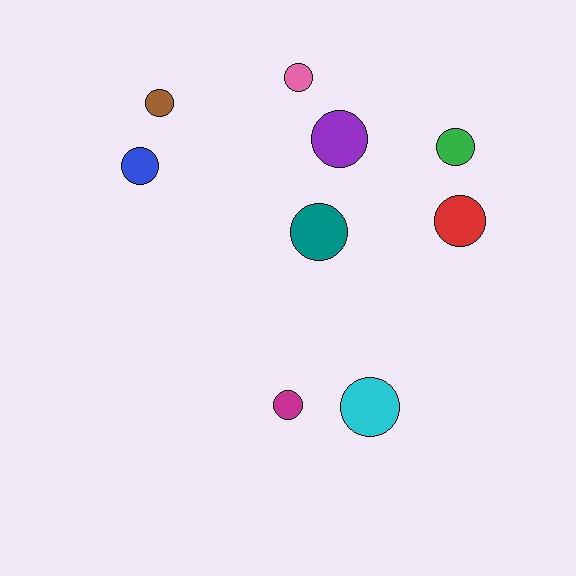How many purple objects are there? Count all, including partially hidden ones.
There is 1 purple object.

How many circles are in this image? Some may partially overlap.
There are 9 circles.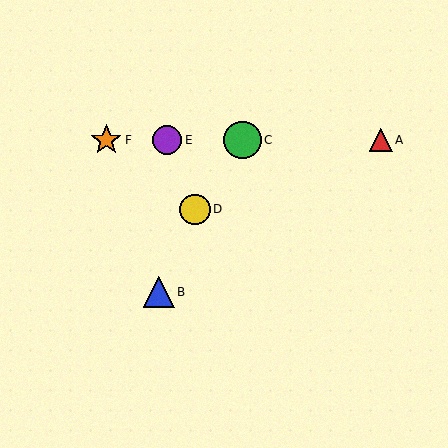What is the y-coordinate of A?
Object A is at y≈140.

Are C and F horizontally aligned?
Yes, both are at y≈140.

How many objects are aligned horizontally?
4 objects (A, C, E, F) are aligned horizontally.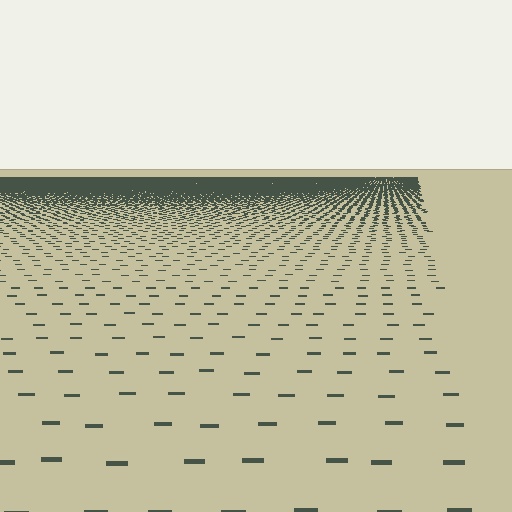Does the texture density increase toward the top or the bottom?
Density increases toward the top.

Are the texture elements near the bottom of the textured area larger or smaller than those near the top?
Larger. Near the bottom, elements are closer to the viewer and appear at a bigger on-screen size.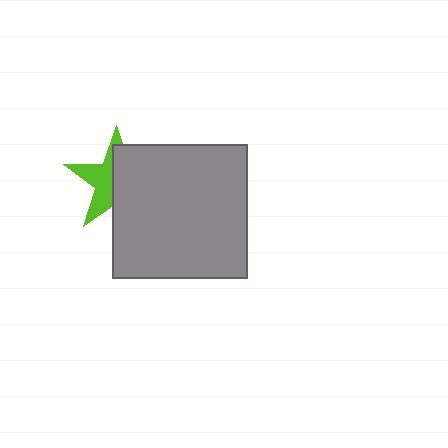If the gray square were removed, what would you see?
You would see the complete lime star.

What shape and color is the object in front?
The object in front is a gray square.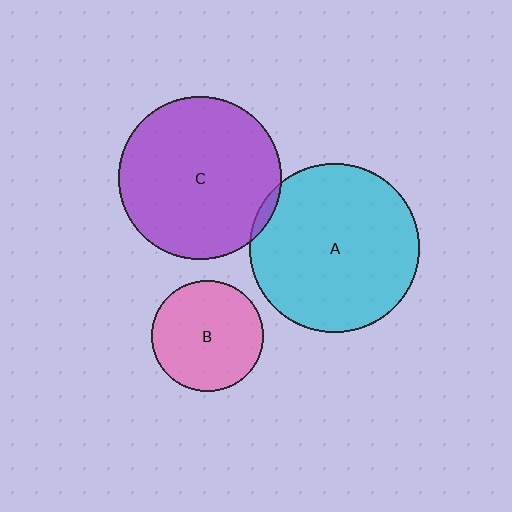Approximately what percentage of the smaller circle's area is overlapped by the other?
Approximately 5%.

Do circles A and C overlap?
Yes.